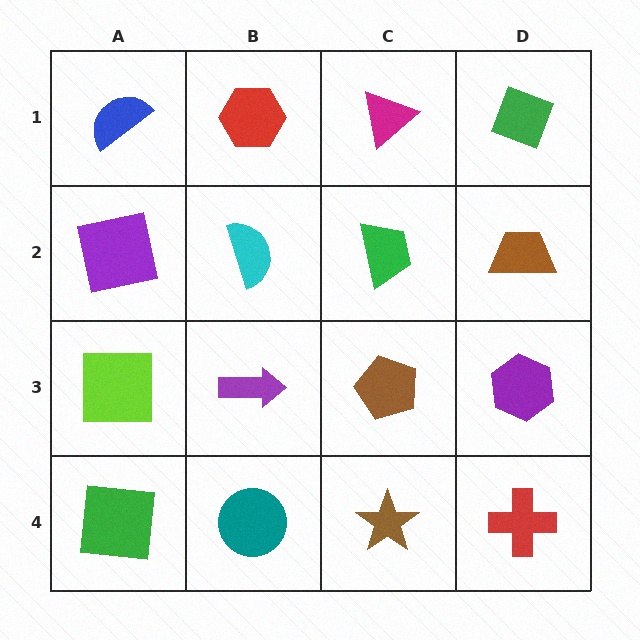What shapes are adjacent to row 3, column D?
A brown trapezoid (row 2, column D), a red cross (row 4, column D), a brown pentagon (row 3, column C).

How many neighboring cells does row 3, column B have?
4.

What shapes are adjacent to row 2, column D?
A green diamond (row 1, column D), a purple hexagon (row 3, column D), a green trapezoid (row 2, column C).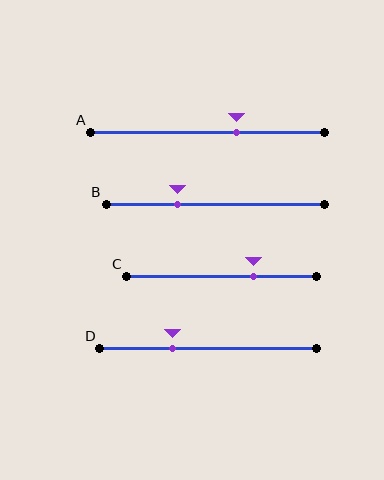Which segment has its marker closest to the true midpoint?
Segment A has its marker closest to the true midpoint.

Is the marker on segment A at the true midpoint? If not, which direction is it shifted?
No, the marker on segment A is shifted to the right by about 12% of the segment length.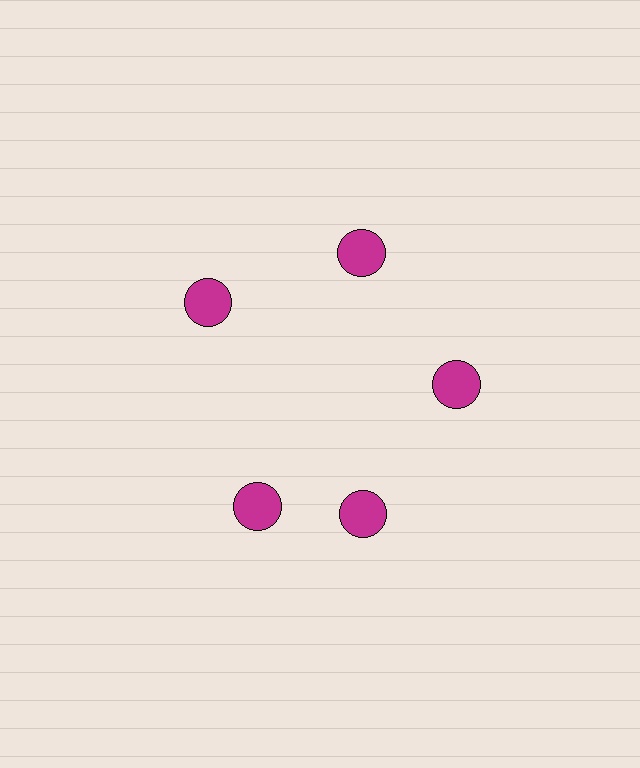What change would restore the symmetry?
The symmetry would be restored by rotating it back into even spacing with its neighbors so that all 5 circles sit at equal angles and equal distance from the center.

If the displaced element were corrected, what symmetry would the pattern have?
It would have 5-fold rotational symmetry — the pattern would map onto itself every 72 degrees.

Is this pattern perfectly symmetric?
No. The 5 magenta circles are arranged in a ring, but one element near the 8 o'clock position is rotated out of alignment along the ring, breaking the 5-fold rotational symmetry.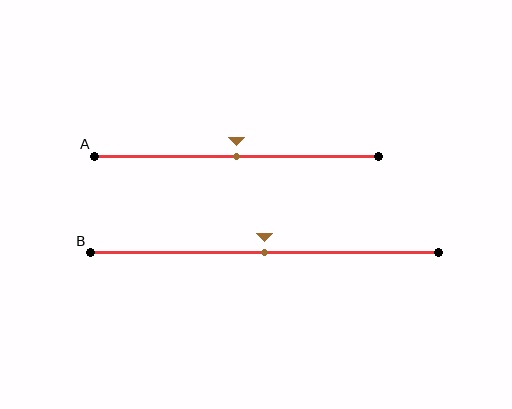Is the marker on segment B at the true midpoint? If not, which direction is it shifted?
Yes, the marker on segment B is at the true midpoint.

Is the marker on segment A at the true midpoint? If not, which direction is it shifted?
Yes, the marker on segment A is at the true midpoint.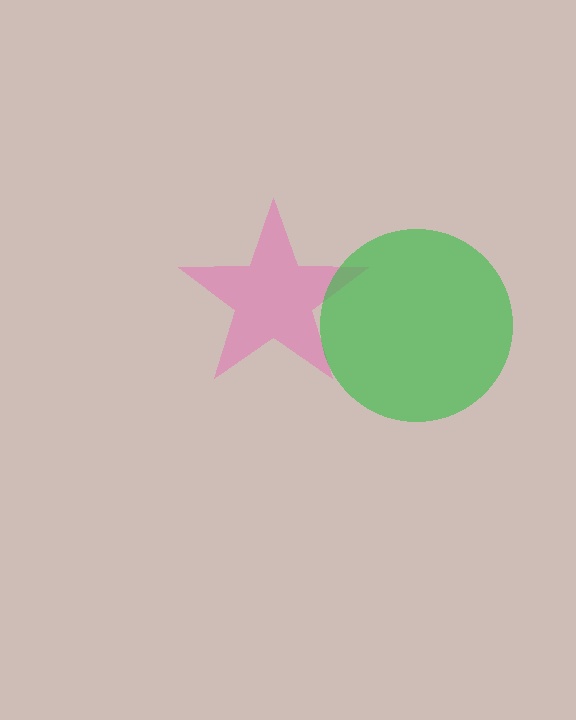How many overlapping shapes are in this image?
There are 2 overlapping shapes in the image.